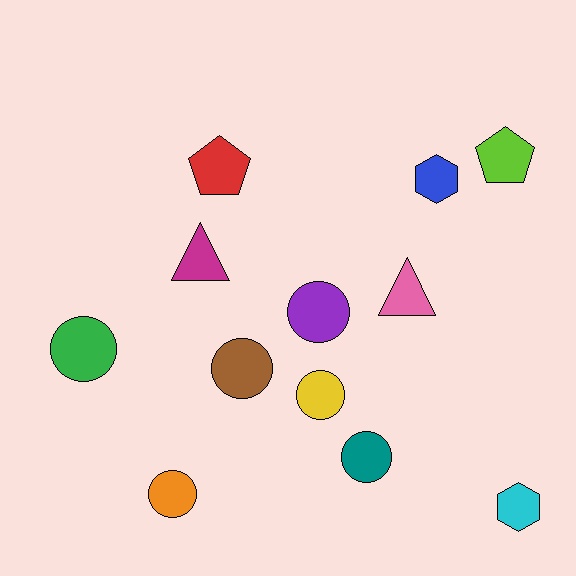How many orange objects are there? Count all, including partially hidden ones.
There is 1 orange object.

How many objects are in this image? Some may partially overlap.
There are 12 objects.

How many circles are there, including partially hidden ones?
There are 6 circles.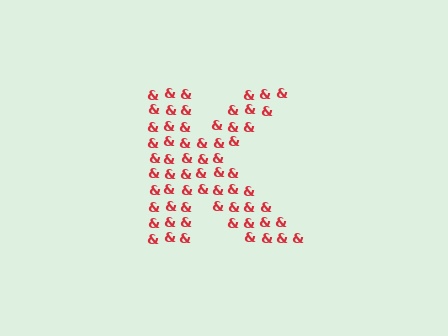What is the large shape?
The large shape is the letter K.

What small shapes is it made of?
It is made of small ampersands.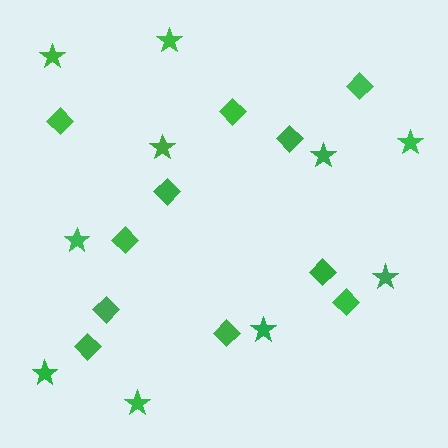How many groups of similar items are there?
There are 2 groups: one group of diamonds (11) and one group of stars (10).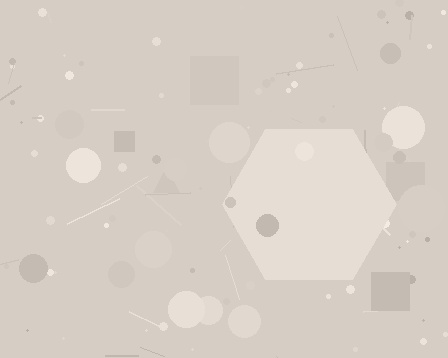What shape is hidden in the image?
A hexagon is hidden in the image.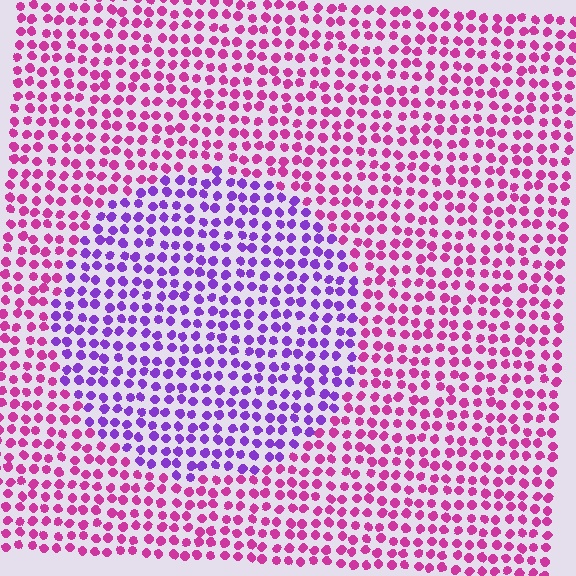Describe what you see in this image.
The image is filled with small magenta elements in a uniform arrangement. A circle-shaped region is visible where the elements are tinted to a slightly different hue, forming a subtle color boundary.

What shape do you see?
I see a circle.